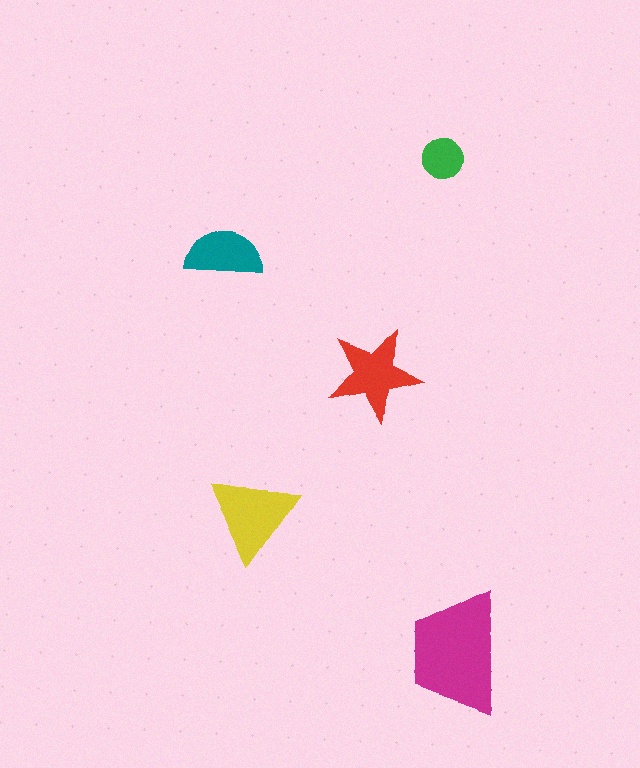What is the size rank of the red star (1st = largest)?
3rd.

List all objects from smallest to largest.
The green circle, the teal semicircle, the red star, the yellow triangle, the magenta trapezoid.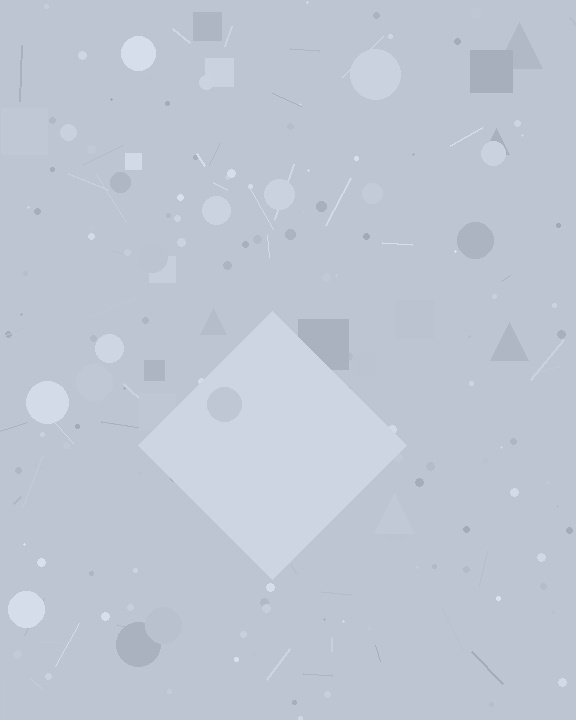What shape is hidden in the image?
A diamond is hidden in the image.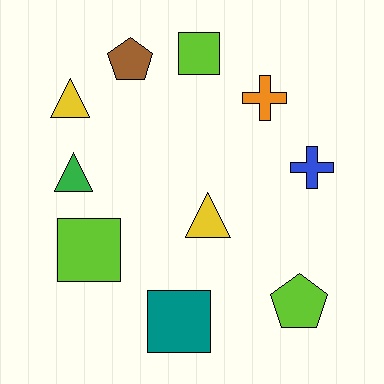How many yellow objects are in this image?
There are 2 yellow objects.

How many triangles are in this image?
There are 3 triangles.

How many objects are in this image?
There are 10 objects.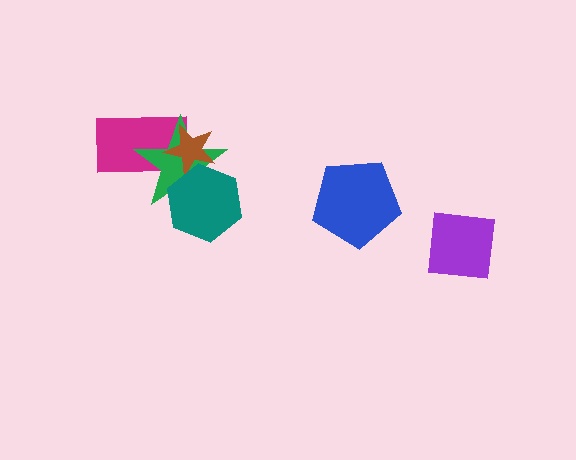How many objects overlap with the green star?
3 objects overlap with the green star.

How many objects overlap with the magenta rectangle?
2 objects overlap with the magenta rectangle.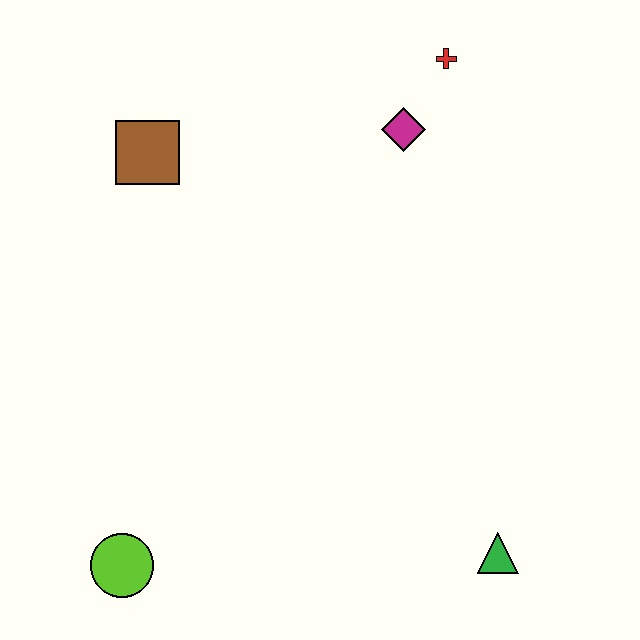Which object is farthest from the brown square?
The green triangle is farthest from the brown square.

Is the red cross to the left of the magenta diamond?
No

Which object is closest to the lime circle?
The green triangle is closest to the lime circle.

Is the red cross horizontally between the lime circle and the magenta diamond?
No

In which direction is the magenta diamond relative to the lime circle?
The magenta diamond is above the lime circle.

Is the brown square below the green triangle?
No